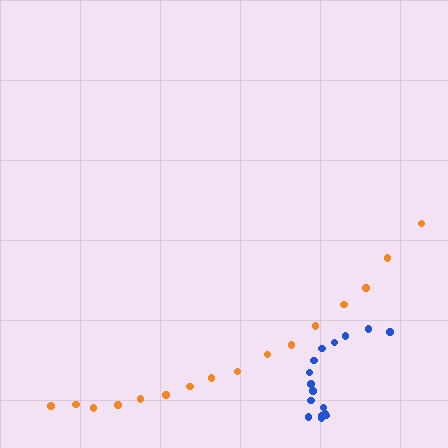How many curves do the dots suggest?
There are 2 distinct paths.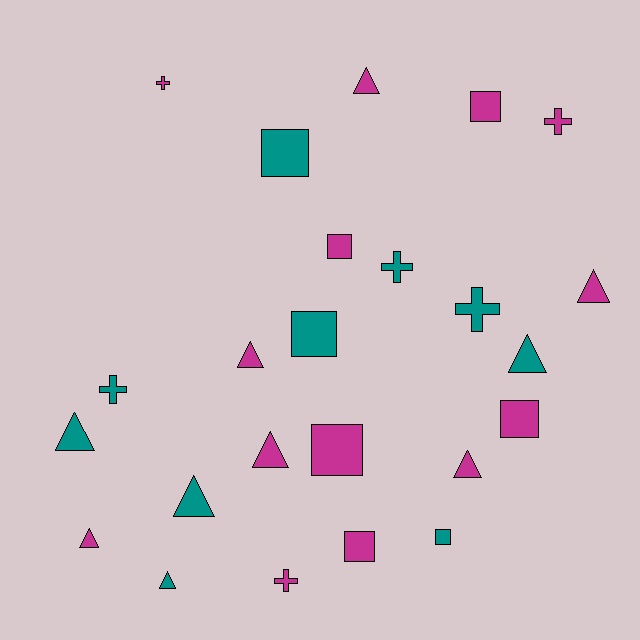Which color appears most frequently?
Magenta, with 14 objects.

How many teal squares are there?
There are 3 teal squares.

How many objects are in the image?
There are 24 objects.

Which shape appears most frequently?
Triangle, with 10 objects.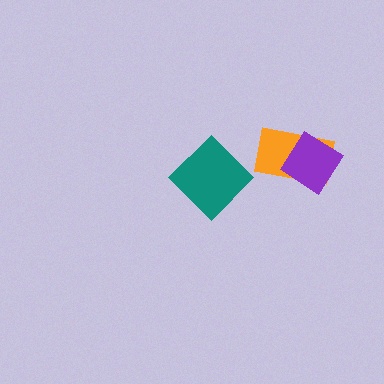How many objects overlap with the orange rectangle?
1 object overlaps with the orange rectangle.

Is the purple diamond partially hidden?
No, no other shape covers it.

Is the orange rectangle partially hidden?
Yes, it is partially covered by another shape.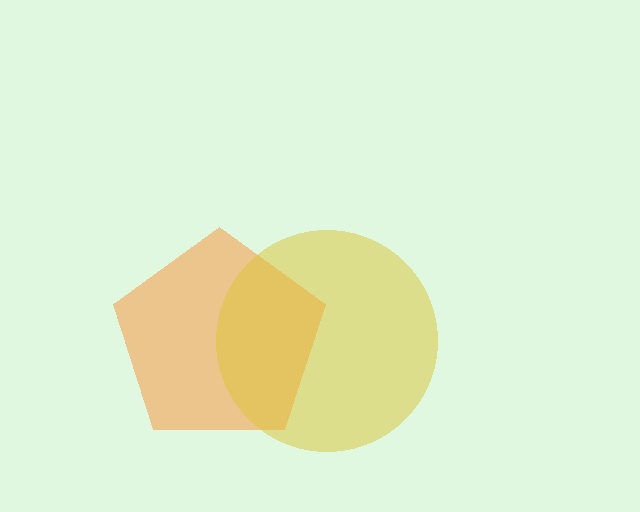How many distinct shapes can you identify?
There are 2 distinct shapes: an orange pentagon, a yellow circle.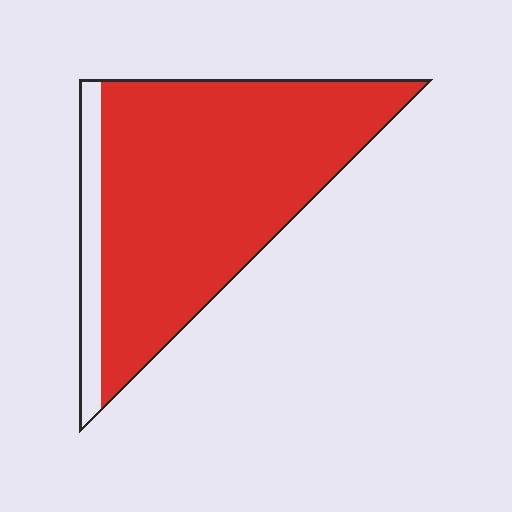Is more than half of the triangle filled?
Yes.